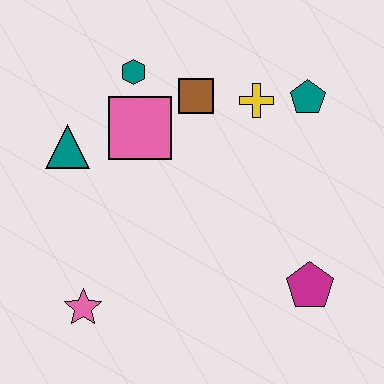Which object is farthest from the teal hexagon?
The magenta pentagon is farthest from the teal hexagon.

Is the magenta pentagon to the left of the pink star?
No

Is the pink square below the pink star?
No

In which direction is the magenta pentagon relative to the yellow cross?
The magenta pentagon is below the yellow cross.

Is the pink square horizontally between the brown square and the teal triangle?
Yes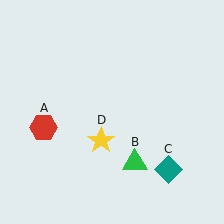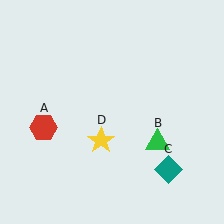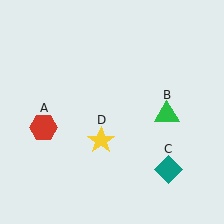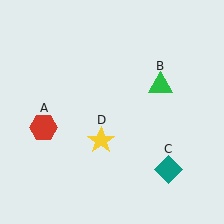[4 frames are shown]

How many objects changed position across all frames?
1 object changed position: green triangle (object B).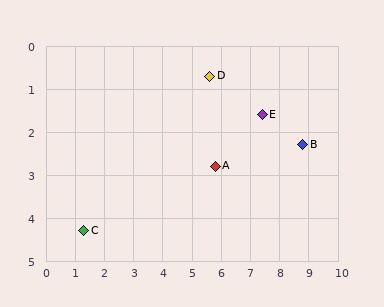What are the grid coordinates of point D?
Point D is at approximately (5.6, 0.7).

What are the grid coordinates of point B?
Point B is at approximately (8.8, 2.3).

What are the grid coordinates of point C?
Point C is at approximately (1.3, 4.3).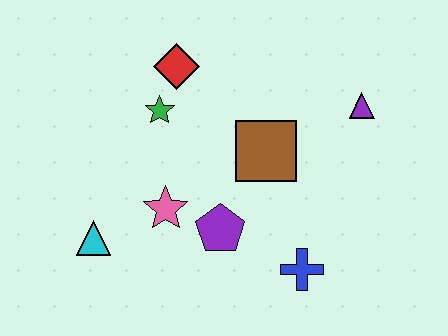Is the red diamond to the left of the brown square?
Yes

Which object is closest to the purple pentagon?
The pink star is closest to the purple pentagon.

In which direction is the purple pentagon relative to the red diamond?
The purple pentagon is below the red diamond.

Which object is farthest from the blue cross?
The red diamond is farthest from the blue cross.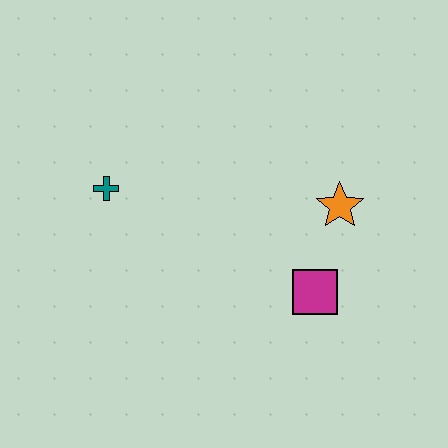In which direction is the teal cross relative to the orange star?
The teal cross is to the left of the orange star.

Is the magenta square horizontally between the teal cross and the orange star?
Yes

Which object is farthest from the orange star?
The teal cross is farthest from the orange star.